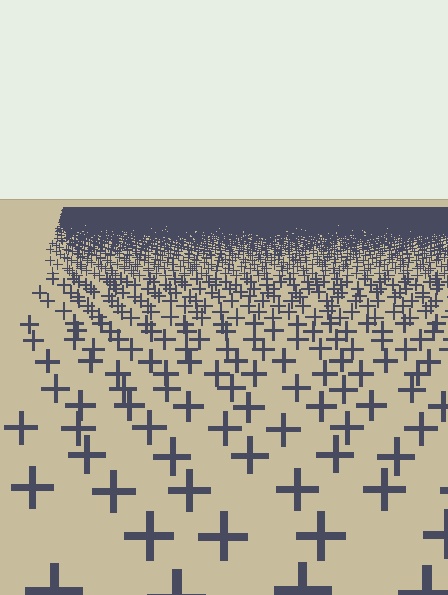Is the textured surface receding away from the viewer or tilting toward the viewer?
The surface is receding away from the viewer. Texture elements get smaller and denser toward the top.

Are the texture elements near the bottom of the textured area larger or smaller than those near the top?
Larger. Near the bottom, elements are closer to the viewer and appear at a bigger on-screen size.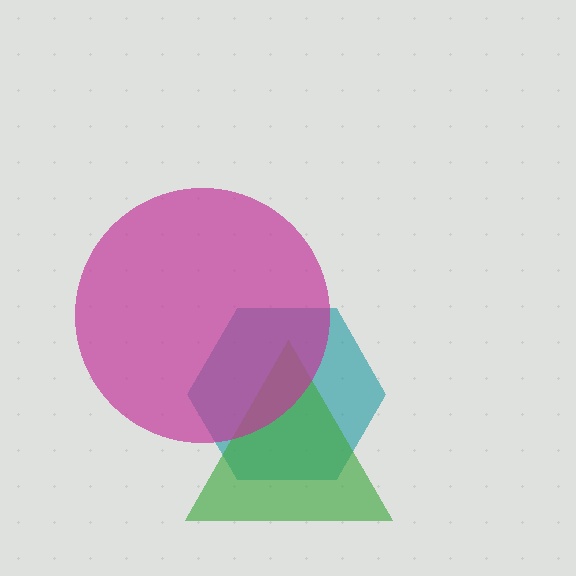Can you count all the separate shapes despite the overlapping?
Yes, there are 3 separate shapes.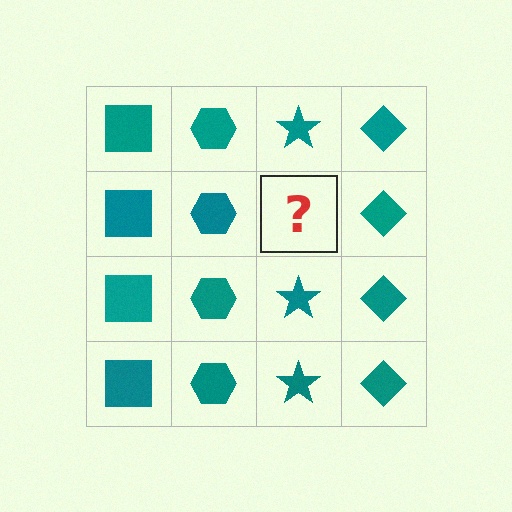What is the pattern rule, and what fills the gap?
The rule is that each column has a consistent shape. The gap should be filled with a teal star.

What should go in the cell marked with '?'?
The missing cell should contain a teal star.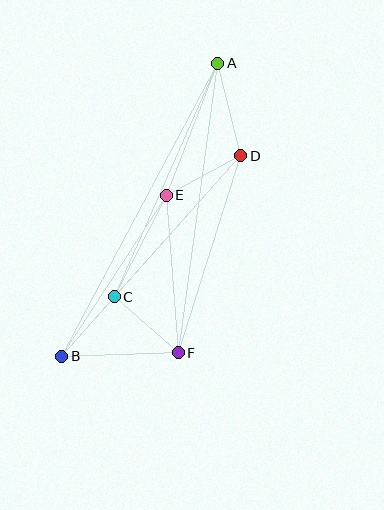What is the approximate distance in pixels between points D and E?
The distance between D and E is approximately 84 pixels.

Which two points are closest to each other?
Points B and C are closest to each other.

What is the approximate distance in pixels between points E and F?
The distance between E and F is approximately 158 pixels.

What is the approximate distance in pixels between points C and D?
The distance between C and D is approximately 190 pixels.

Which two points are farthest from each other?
Points A and B are farthest from each other.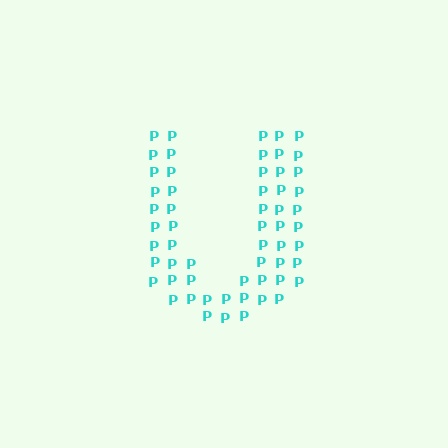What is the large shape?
The large shape is the letter U.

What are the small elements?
The small elements are letter P's.